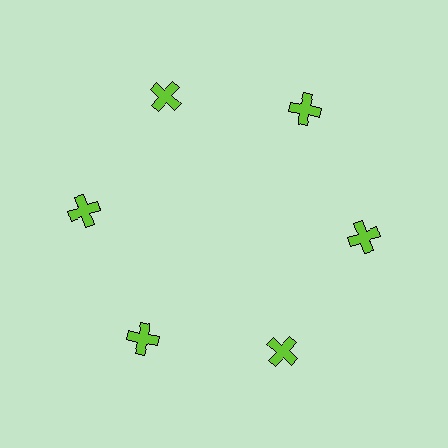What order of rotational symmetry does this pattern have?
This pattern has 6-fold rotational symmetry.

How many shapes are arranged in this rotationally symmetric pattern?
There are 6 shapes, arranged in 6 groups of 1.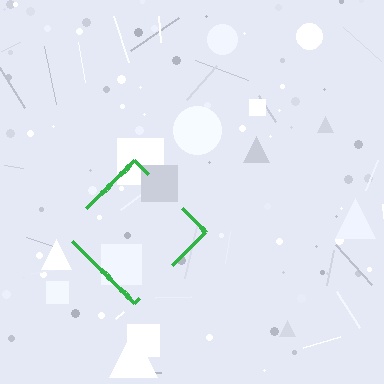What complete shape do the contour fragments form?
The contour fragments form a diamond.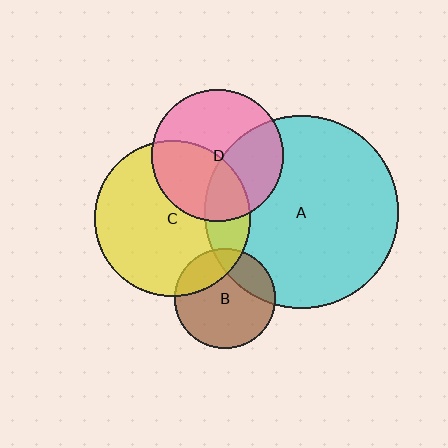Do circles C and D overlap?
Yes.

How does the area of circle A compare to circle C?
Approximately 1.5 times.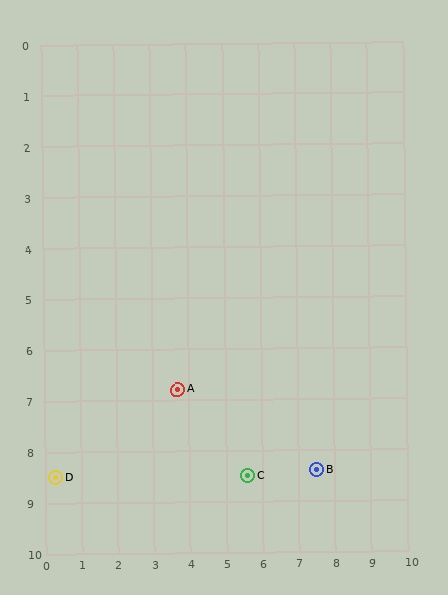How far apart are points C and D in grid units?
Points C and D are about 5.3 grid units apart.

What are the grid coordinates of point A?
Point A is at approximately (3.7, 6.8).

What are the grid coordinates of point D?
Point D is at approximately (0.3, 8.5).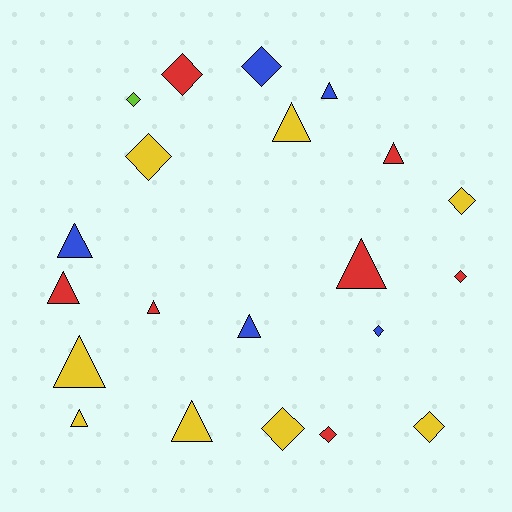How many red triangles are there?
There are 4 red triangles.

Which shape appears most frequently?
Triangle, with 11 objects.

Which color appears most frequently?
Yellow, with 8 objects.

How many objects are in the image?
There are 21 objects.